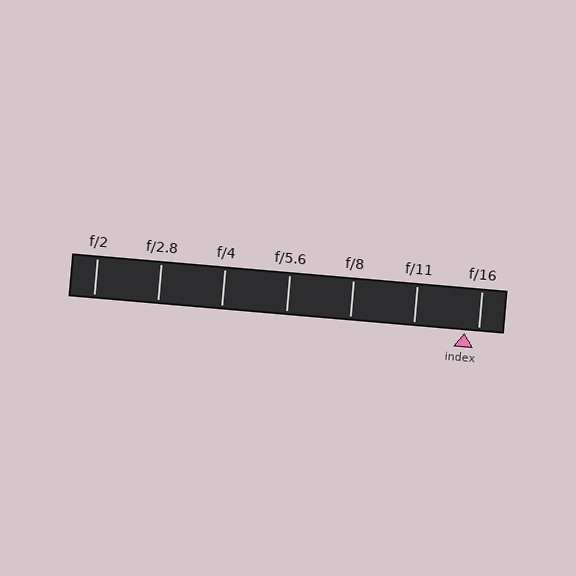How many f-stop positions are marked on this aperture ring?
There are 7 f-stop positions marked.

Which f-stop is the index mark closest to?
The index mark is closest to f/16.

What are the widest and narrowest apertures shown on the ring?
The widest aperture shown is f/2 and the narrowest is f/16.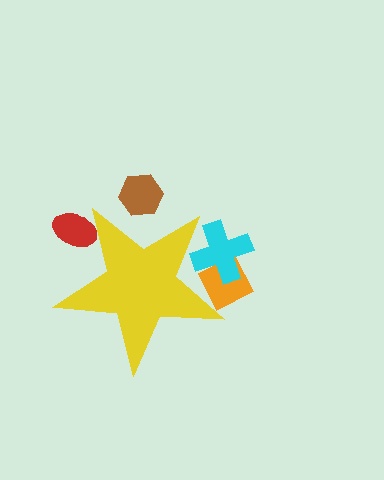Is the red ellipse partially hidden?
Yes, the red ellipse is partially hidden behind the yellow star.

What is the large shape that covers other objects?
A yellow star.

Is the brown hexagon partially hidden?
Yes, the brown hexagon is partially hidden behind the yellow star.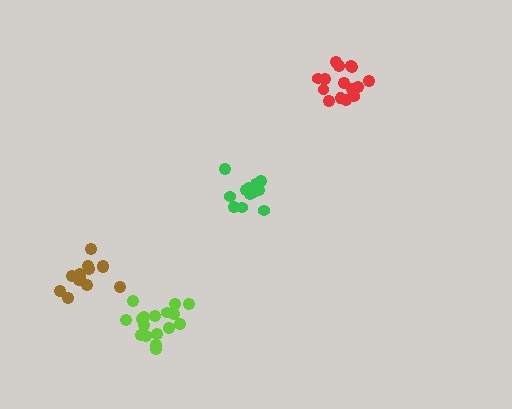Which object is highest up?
The red cluster is topmost.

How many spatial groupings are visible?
There are 4 spatial groupings.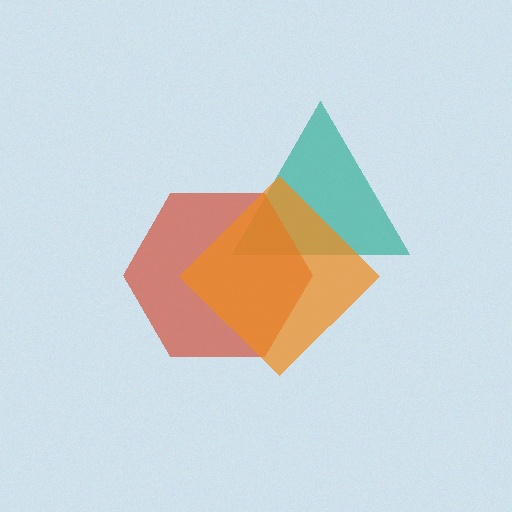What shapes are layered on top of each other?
The layered shapes are: a teal triangle, a red hexagon, an orange diamond.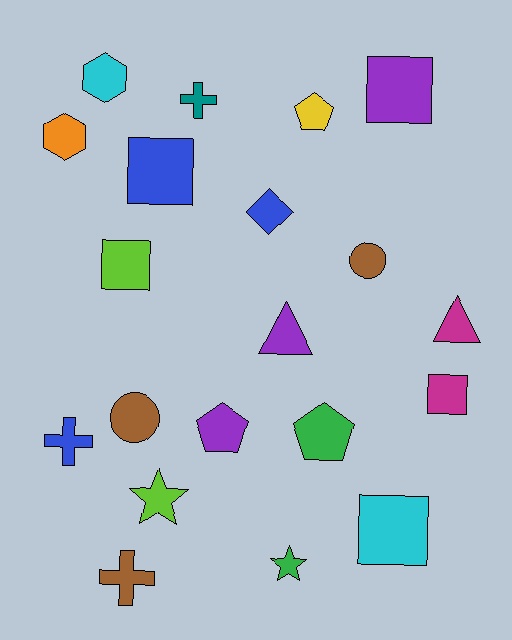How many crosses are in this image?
There are 3 crosses.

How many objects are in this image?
There are 20 objects.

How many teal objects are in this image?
There is 1 teal object.